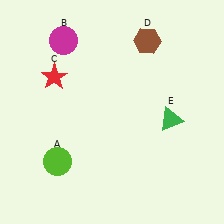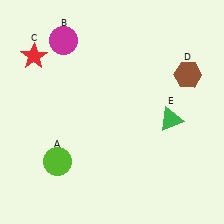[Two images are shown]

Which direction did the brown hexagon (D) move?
The brown hexagon (D) moved right.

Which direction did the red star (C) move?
The red star (C) moved up.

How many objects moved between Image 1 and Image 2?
2 objects moved between the two images.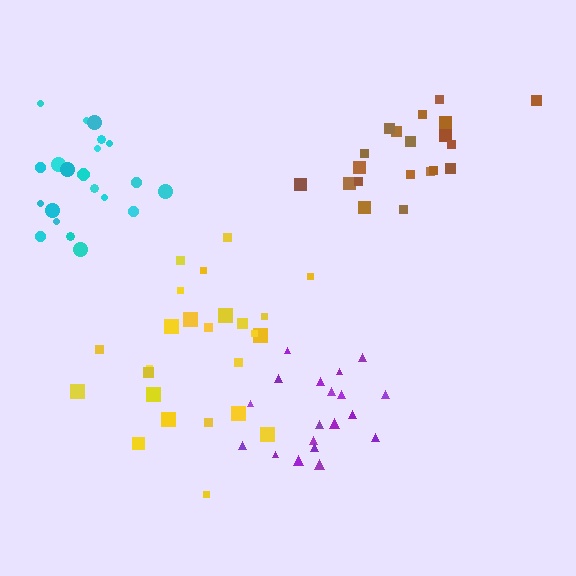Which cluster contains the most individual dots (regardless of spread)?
Yellow (25).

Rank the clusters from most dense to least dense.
brown, cyan, purple, yellow.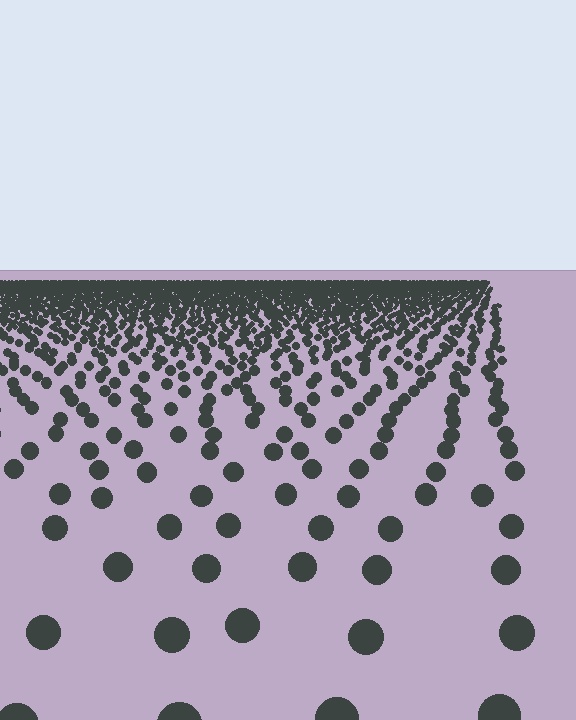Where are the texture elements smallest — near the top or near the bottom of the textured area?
Near the top.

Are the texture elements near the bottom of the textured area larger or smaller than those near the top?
Larger. Near the bottom, elements are closer to the viewer and appear at a bigger on-screen size.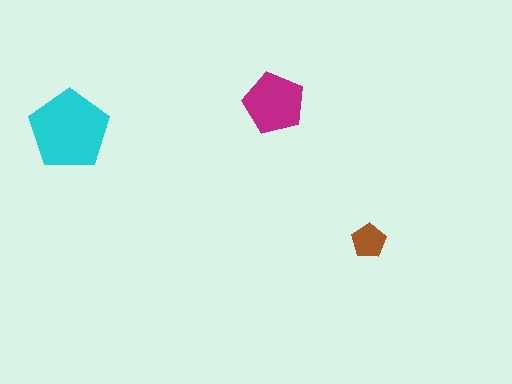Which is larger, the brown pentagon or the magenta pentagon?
The magenta one.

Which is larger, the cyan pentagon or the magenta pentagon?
The cyan one.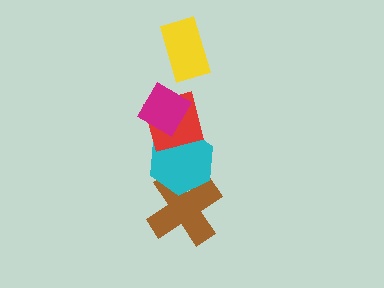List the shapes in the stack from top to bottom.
From top to bottom: the yellow rectangle, the magenta diamond, the red square, the cyan hexagon, the brown cross.